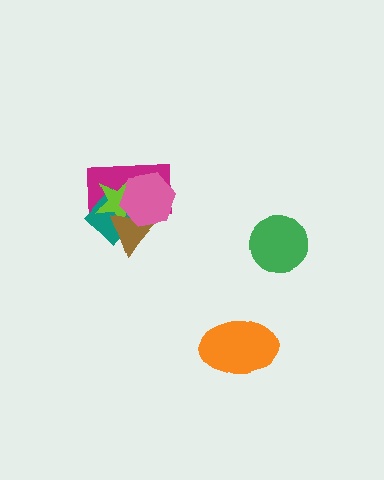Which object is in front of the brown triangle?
The pink hexagon is in front of the brown triangle.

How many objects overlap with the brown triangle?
4 objects overlap with the brown triangle.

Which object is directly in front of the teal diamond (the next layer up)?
The lime star is directly in front of the teal diamond.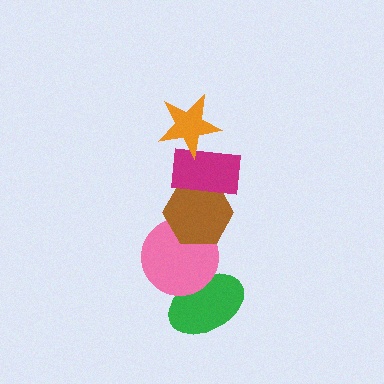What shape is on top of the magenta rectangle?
The orange star is on top of the magenta rectangle.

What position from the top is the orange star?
The orange star is 1st from the top.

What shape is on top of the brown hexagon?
The magenta rectangle is on top of the brown hexagon.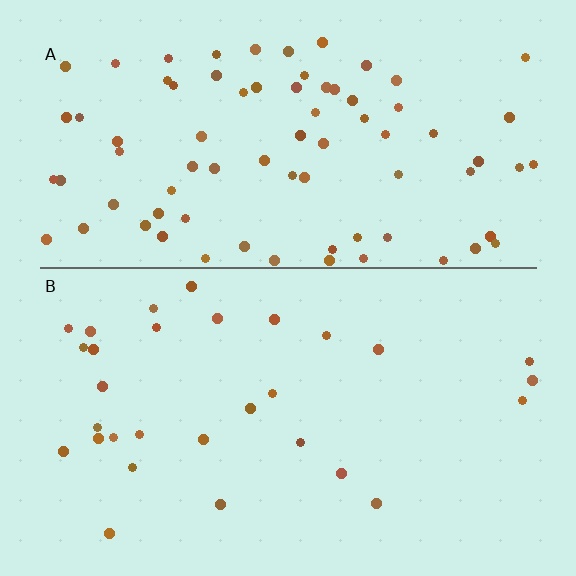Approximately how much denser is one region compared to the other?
Approximately 2.7× — region A over region B.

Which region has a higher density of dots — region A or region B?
A (the top).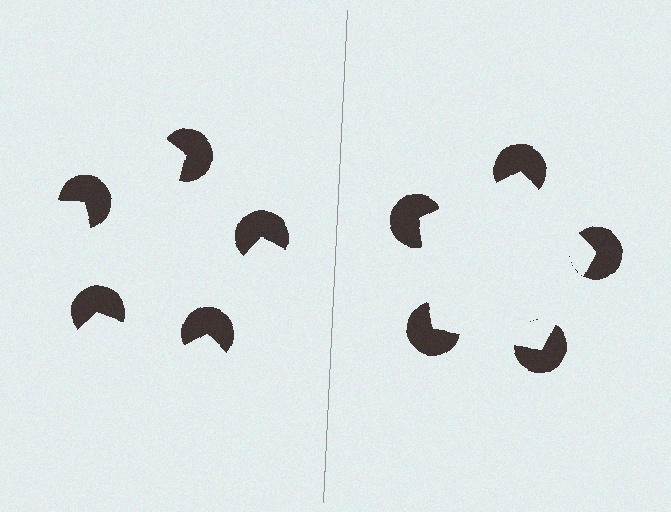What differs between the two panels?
The pac-man discs are positioned identically on both sides; only the wedge orientations differ. On the right they align to a pentagon; on the left they are misaligned.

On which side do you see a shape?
An illusory pentagon appears on the right side. On the left side the wedge cuts are rotated, so no coherent shape forms.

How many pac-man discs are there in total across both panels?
10 — 5 on each side.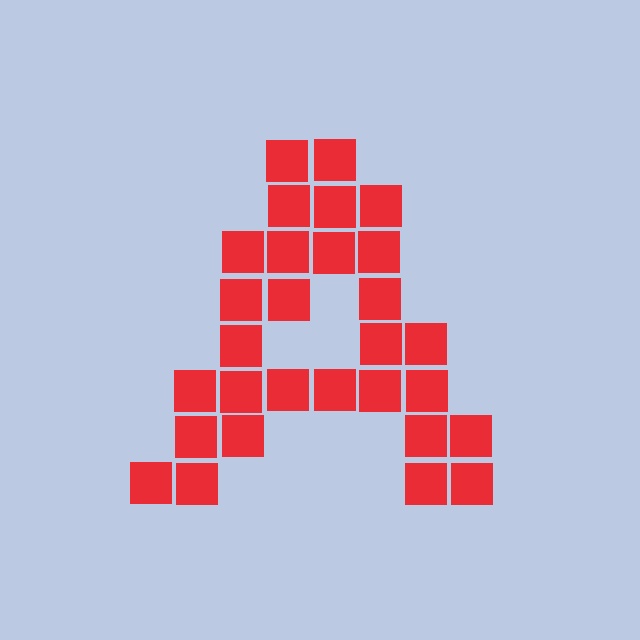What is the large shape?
The large shape is the letter A.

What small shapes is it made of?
It is made of small squares.